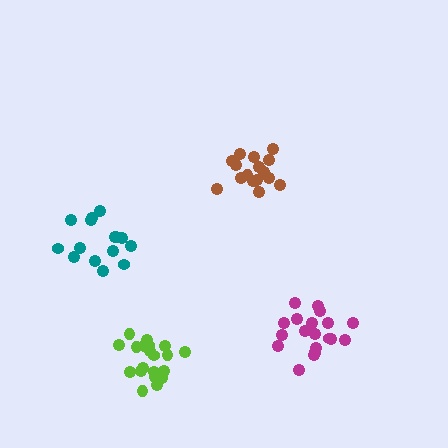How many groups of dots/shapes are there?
There are 4 groups.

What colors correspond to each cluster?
The clusters are colored: magenta, brown, teal, lime.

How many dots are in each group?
Group 1: 19 dots, Group 2: 17 dots, Group 3: 15 dots, Group 4: 20 dots (71 total).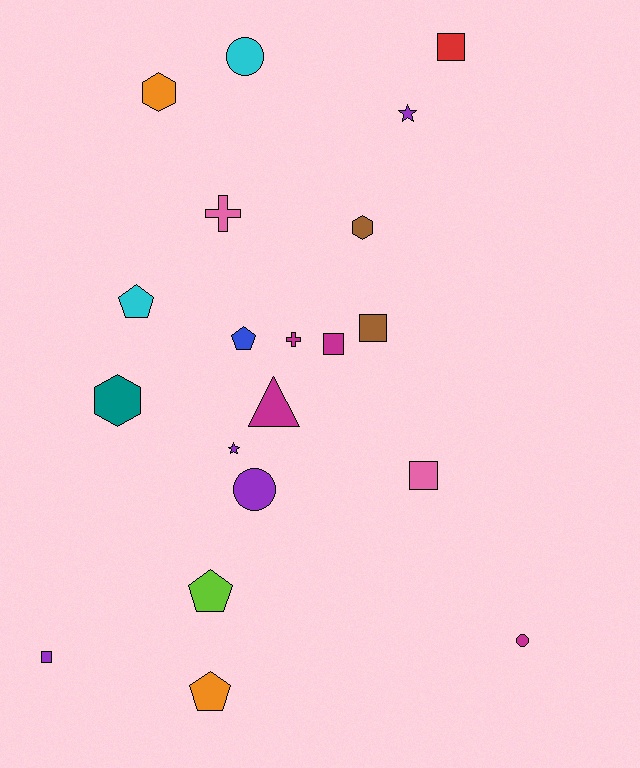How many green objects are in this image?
There are no green objects.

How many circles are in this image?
There are 3 circles.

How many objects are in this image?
There are 20 objects.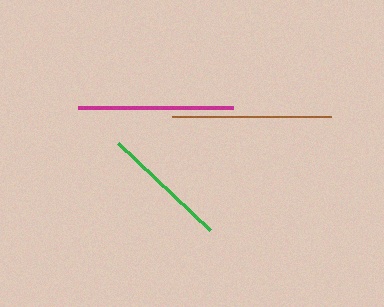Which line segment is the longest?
The brown line is the longest at approximately 158 pixels.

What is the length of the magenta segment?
The magenta segment is approximately 155 pixels long.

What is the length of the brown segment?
The brown segment is approximately 158 pixels long.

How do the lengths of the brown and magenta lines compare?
The brown and magenta lines are approximately the same length.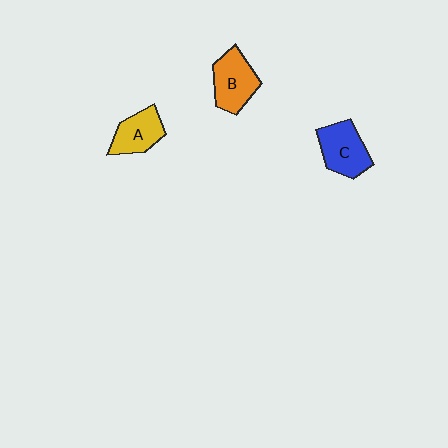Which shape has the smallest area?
Shape A (yellow).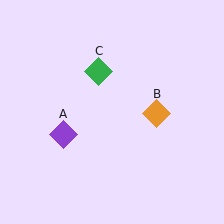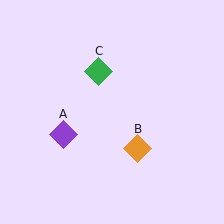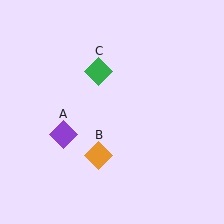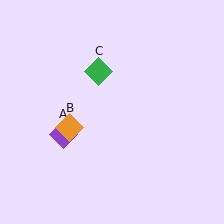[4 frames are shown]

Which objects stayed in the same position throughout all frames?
Purple diamond (object A) and green diamond (object C) remained stationary.